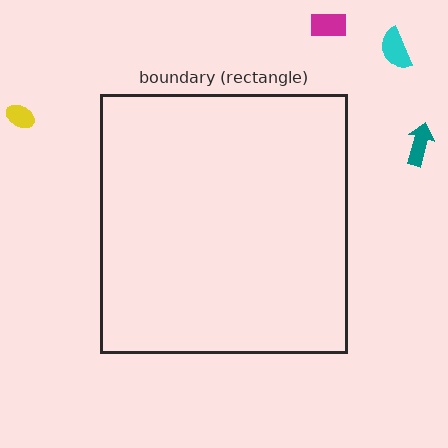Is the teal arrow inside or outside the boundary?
Outside.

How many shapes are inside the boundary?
0 inside, 4 outside.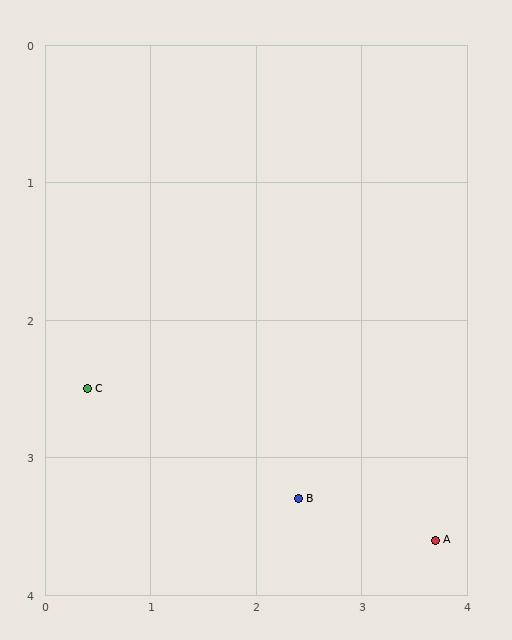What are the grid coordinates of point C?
Point C is at approximately (0.4, 2.5).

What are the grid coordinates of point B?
Point B is at approximately (2.4, 3.3).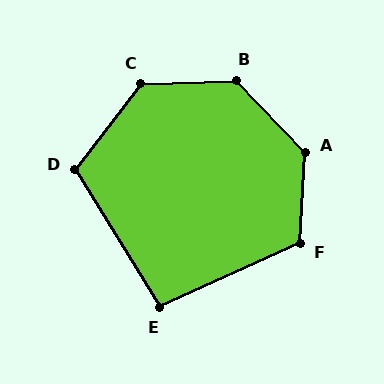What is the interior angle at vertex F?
Approximately 118 degrees (obtuse).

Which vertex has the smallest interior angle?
E, at approximately 97 degrees.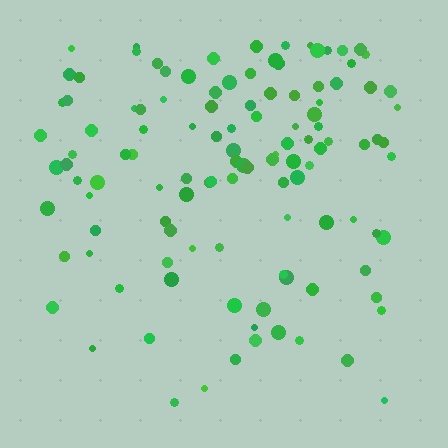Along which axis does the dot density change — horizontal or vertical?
Vertical.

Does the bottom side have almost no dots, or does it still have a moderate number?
Still a moderate number, just noticeably fewer than the top.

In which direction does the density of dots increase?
From bottom to top, with the top side densest.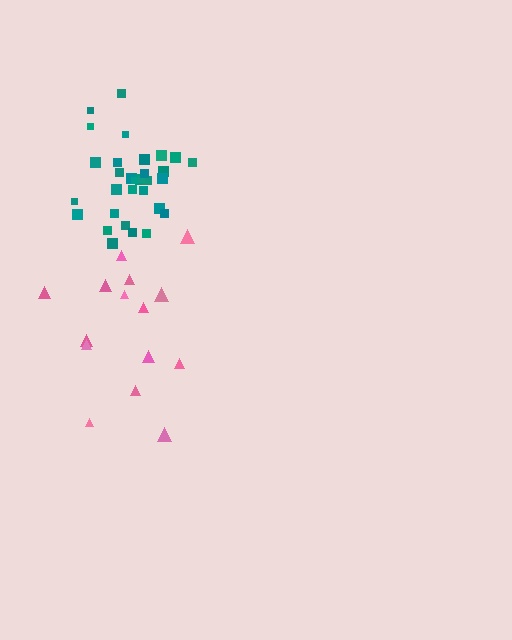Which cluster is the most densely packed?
Teal.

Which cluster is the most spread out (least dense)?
Pink.